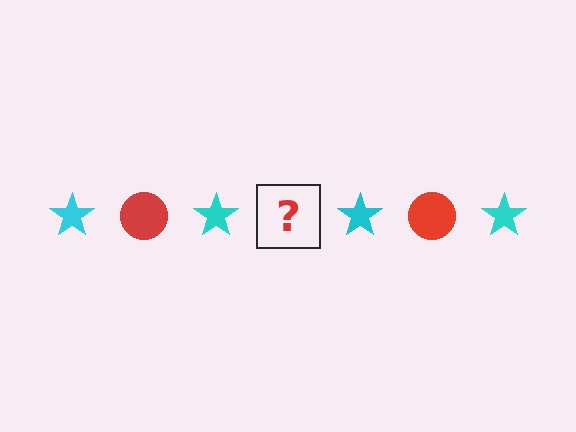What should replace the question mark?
The question mark should be replaced with a red circle.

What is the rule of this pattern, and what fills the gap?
The rule is that the pattern alternates between cyan star and red circle. The gap should be filled with a red circle.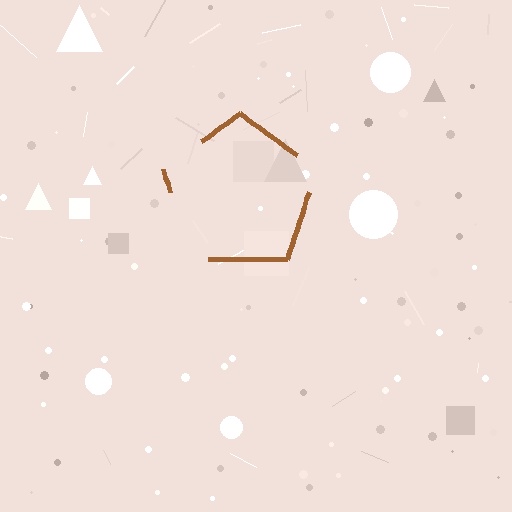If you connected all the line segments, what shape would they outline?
They would outline a pentagon.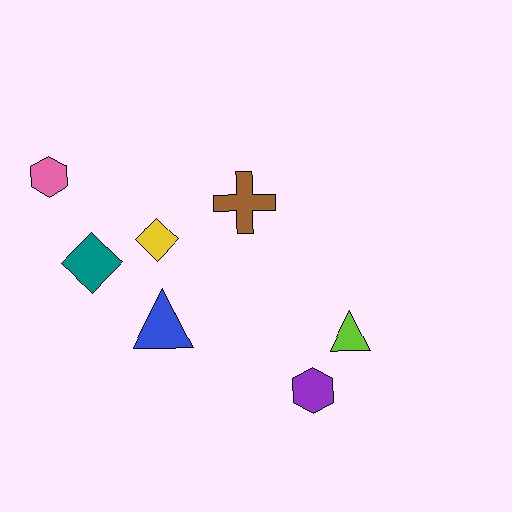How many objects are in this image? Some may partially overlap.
There are 7 objects.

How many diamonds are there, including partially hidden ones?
There are 2 diamonds.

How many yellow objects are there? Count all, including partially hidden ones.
There is 1 yellow object.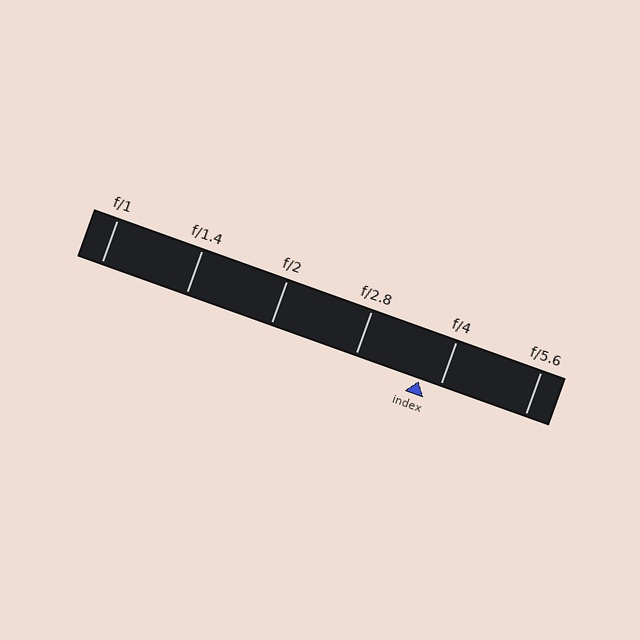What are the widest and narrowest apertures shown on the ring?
The widest aperture shown is f/1 and the narrowest is f/5.6.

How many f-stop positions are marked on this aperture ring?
There are 6 f-stop positions marked.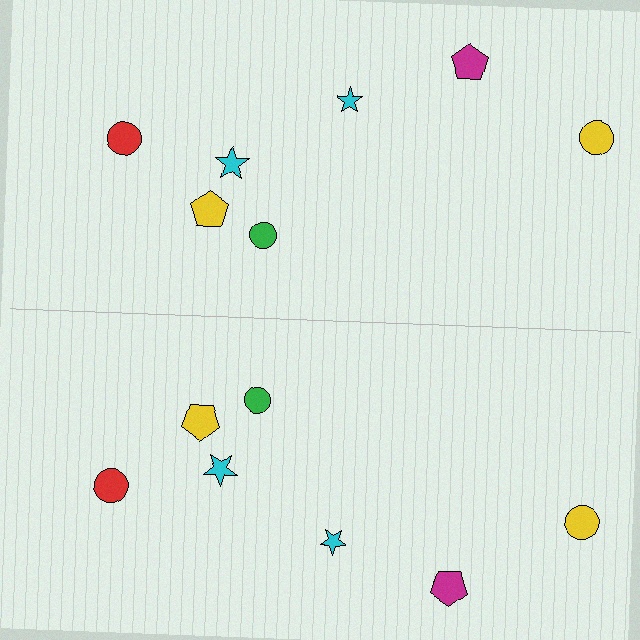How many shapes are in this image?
There are 14 shapes in this image.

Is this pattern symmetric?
Yes, this pattern has bilateral (reflection) symmetry.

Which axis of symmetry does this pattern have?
The pattern has a horizontal axis of symmetry running through the center of the image.